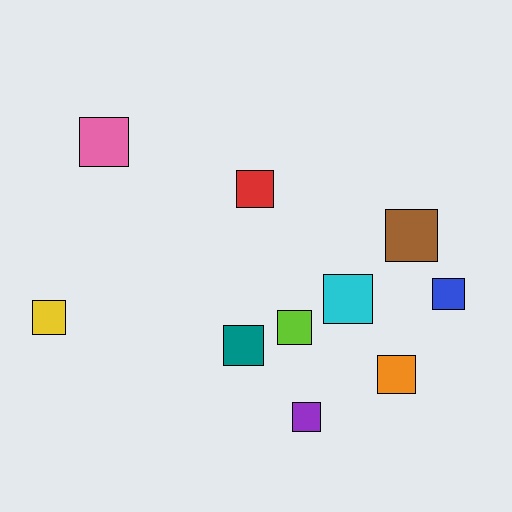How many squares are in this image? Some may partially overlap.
There are 10 squares.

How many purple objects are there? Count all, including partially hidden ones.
There is 1 purple object.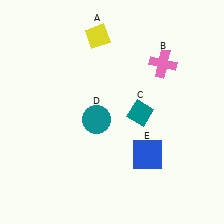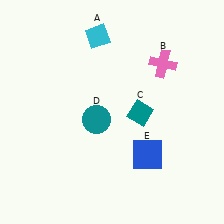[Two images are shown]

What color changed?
The diamond (A) changed from yellow in Image 1 to cyan in Image 2.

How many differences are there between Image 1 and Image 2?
There is 1 difference between the two images.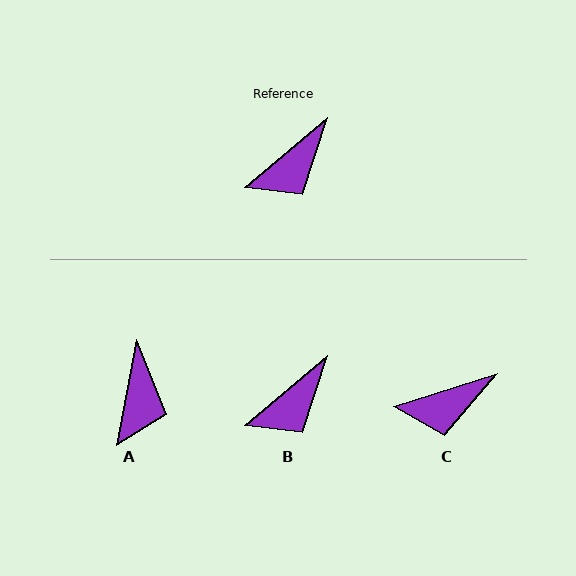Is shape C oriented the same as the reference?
No, it is off by about 23 degrees.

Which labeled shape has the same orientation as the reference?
B.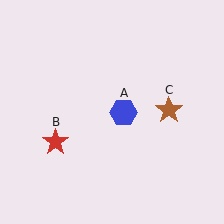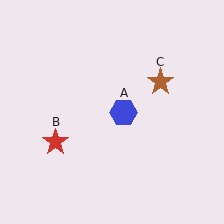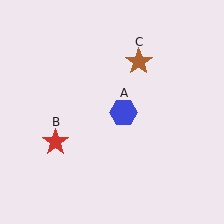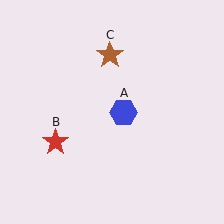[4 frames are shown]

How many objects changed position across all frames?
1 object changed position: brown star (object C).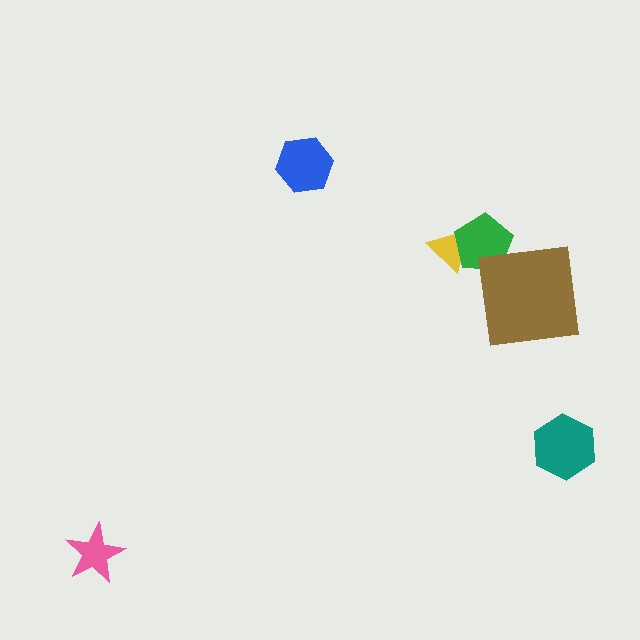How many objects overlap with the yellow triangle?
1 object overlaps with the yellow triangle.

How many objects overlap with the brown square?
0 objects overlap with the brown square.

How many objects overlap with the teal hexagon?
0 objects overlap with the teal hexagon.